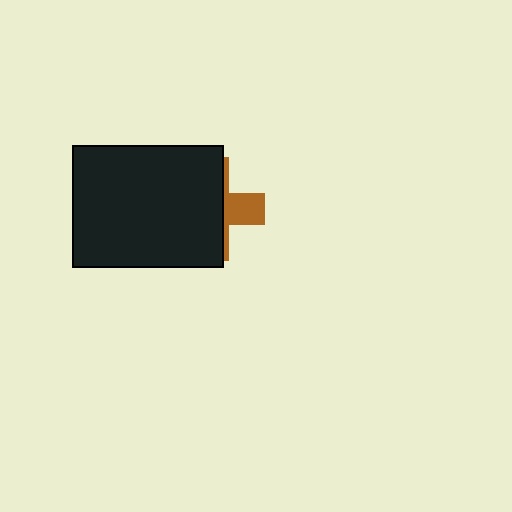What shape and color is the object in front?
The object in front is a black rectangle.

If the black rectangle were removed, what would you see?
You would see the complete brown cross.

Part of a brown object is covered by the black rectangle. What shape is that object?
It is a cross.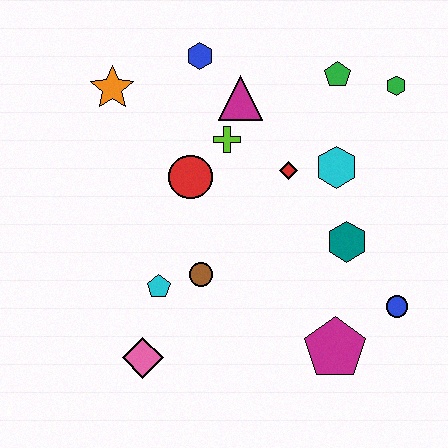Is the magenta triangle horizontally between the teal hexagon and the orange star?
Yes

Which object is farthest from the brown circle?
The green hexagon is farthest from the brown circle.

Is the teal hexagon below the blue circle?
No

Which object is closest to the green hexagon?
The green pentagon is closest to the green hexagon.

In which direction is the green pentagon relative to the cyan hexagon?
The green pentagon is above the cyan hexagon.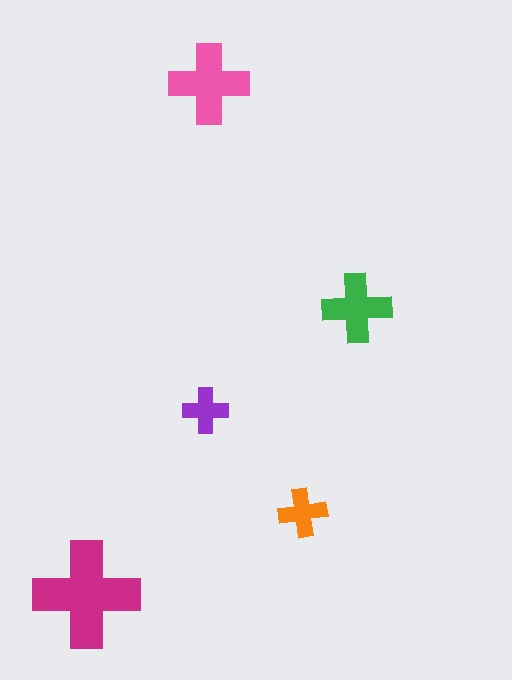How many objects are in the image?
There are 5 objects in the image.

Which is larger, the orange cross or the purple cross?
The orange one.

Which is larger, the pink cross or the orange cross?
The pink one.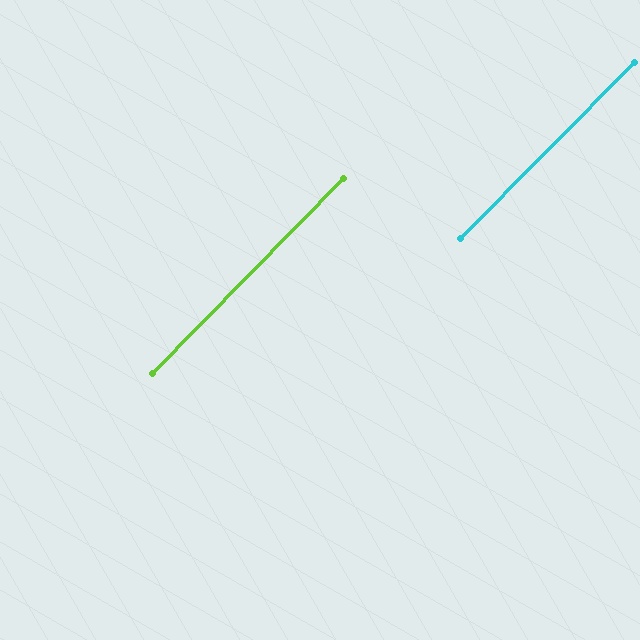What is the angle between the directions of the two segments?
Approximately 0 degrees.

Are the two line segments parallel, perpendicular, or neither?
Parallel — their directions differ by only 0.2°.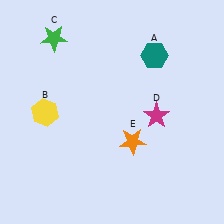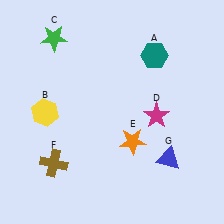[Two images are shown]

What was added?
A brown cross (F), a blue triangle (G) were added in Image 2.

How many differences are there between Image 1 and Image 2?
There are 2 differences between the two images.